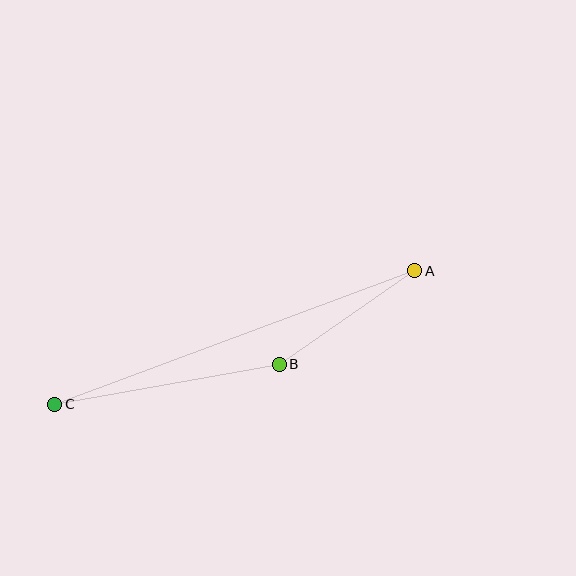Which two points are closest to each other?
Points A and B are closest to each other.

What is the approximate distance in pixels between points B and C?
The distance between B and C is approximately 228 pixels.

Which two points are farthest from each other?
Points A and C are farthest from each other.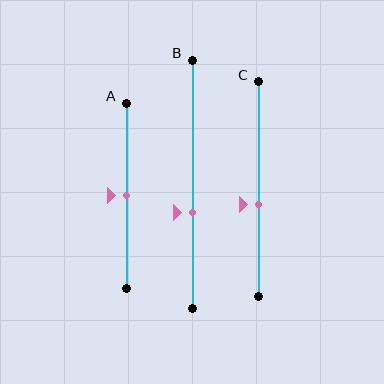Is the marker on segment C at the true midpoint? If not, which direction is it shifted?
No, the marker on segment C is shifted downward by about 7% of the segment length.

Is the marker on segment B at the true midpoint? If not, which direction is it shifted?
No, the marker on segment B is shifted downward by about 11% of the segment length.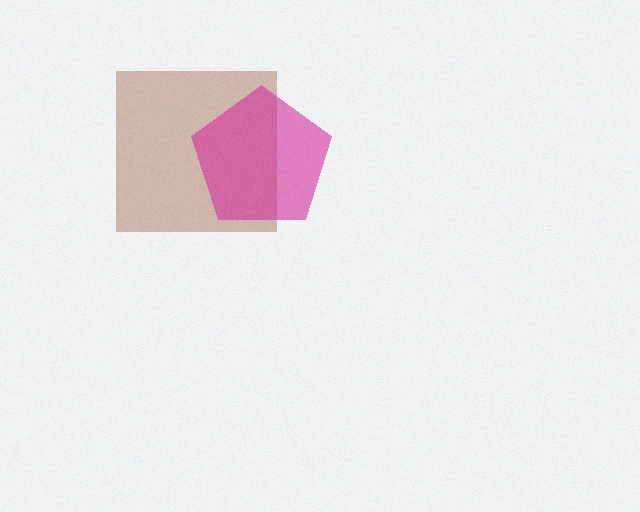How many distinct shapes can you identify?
There are 2 distinct shapes: a brown square, a magenta pentagon.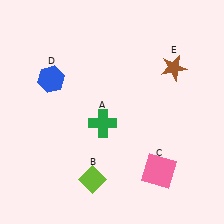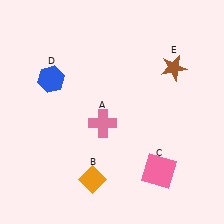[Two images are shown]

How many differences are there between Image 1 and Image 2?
There are 2 differences between the two images.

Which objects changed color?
A changed from green to pink. B changed from lime to orange.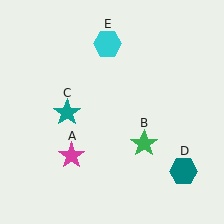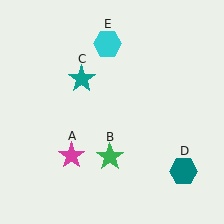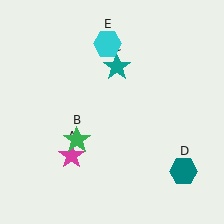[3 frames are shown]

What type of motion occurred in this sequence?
The green star (object B), teal star (object C) rotated clockwise around the center of the scene.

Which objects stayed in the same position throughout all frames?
Magenta star (object A) and teal hexagon (object D) and cyan hexagon (object E) remained stationary.